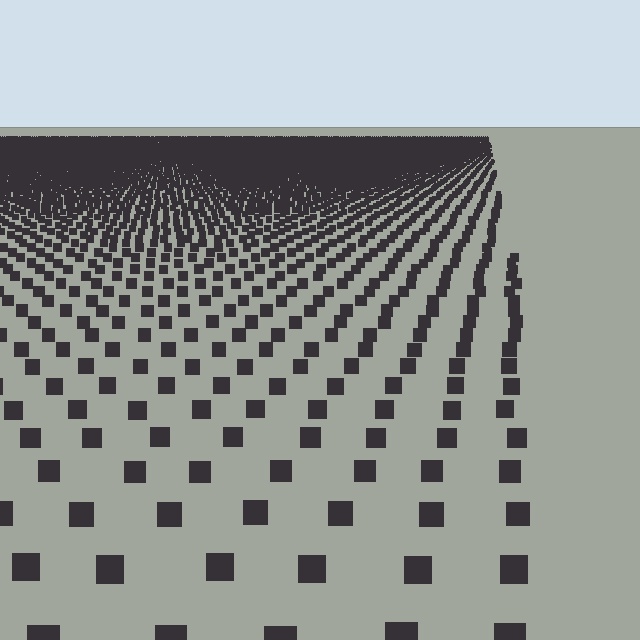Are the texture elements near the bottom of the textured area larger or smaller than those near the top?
Larger. Near the bottom, elements are closer to the viewer and appear at a bigger on-screen size.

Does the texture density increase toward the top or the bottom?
Density increases toward the top.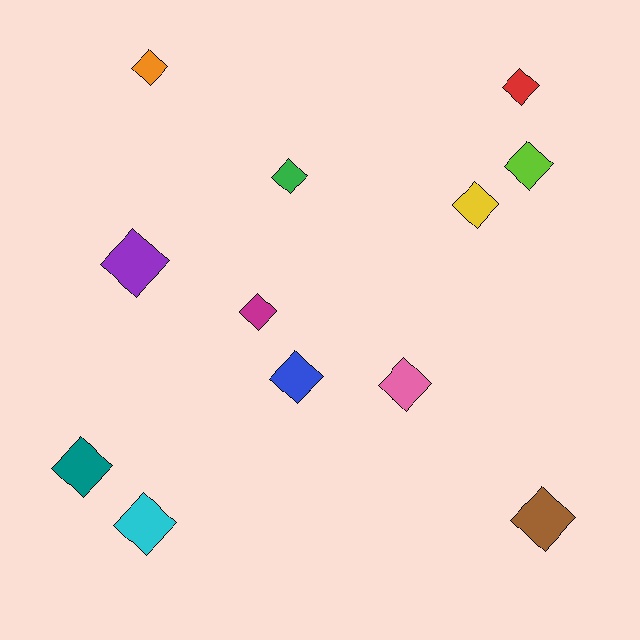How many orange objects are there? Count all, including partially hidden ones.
There is 1 orange object.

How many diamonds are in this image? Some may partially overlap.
There are 12 diamonds.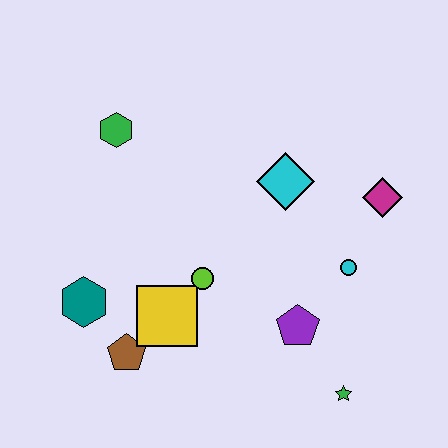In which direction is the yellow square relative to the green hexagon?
The yellow square is below the green hexagon.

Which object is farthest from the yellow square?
The magenta diamond is farthest from the yellow square.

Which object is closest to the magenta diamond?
The cyan circle is closest to the magenta diamond.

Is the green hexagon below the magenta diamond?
No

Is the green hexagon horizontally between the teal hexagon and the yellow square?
Yes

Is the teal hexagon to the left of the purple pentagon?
Yes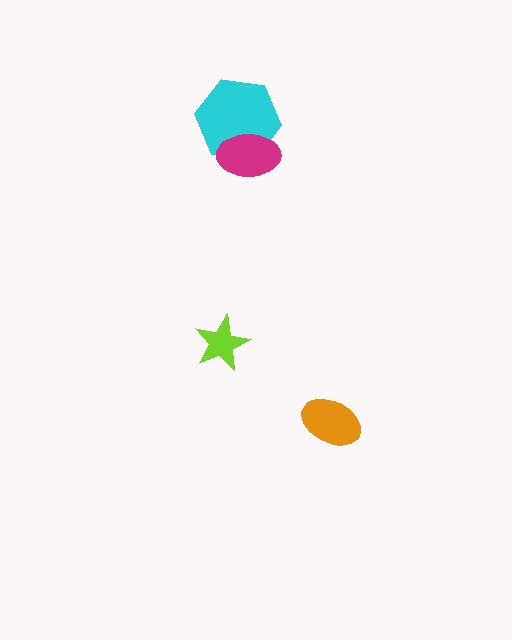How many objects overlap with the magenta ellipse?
1 object overlaps with the magenta ellipse.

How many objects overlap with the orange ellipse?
0 objects overlap with the orange ellipse.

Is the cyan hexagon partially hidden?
Yes, it is partially covered by another shape.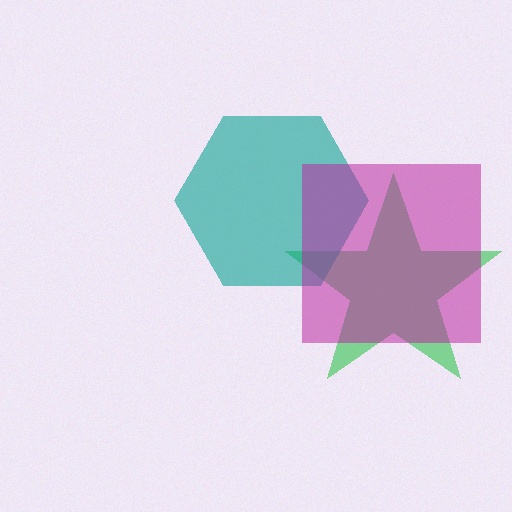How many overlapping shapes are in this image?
There are 3 overlapping shapes in the image.